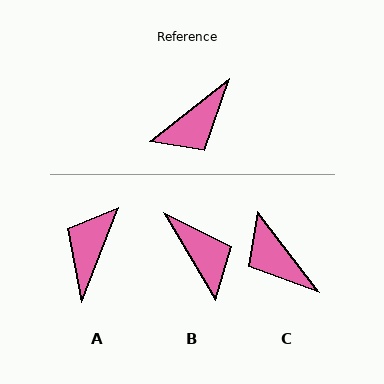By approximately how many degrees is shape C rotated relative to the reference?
Approximately 91 degrees clockwise.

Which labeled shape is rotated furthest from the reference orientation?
A, about 149 degrees away.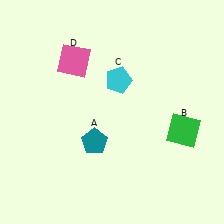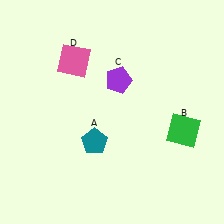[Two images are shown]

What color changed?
The pentagon (C) changed from cyan in Image 1 to purple in Image 2.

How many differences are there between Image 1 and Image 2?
There is 1 difference between the two images.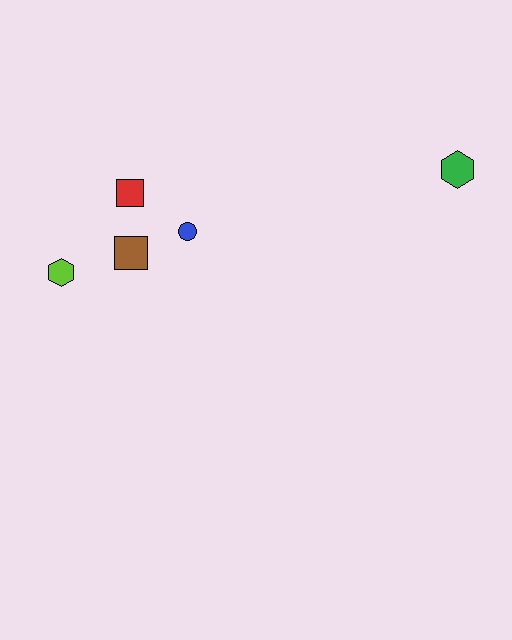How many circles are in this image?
There is 1 circle.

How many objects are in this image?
There are 5 objects.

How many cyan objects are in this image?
There are no cyan objects.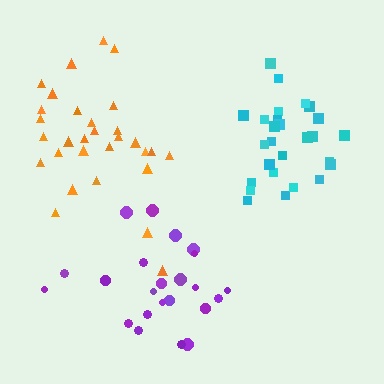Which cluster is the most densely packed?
Cyan.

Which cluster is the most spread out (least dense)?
Orange.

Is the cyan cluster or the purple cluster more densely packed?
Cyan.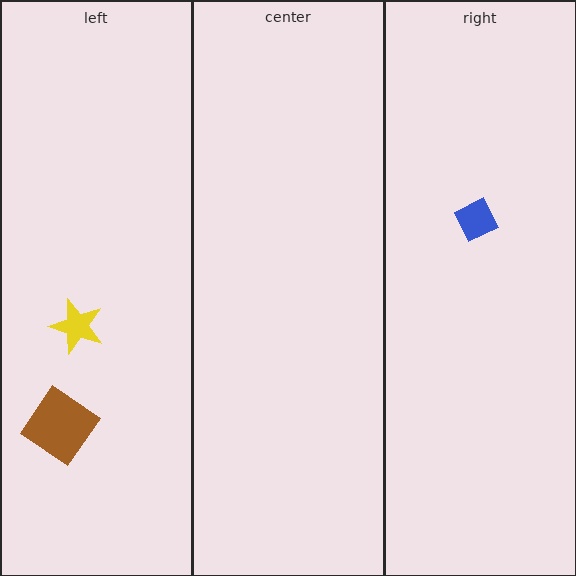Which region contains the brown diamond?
The left region.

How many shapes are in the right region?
1.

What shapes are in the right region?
The blue diamond.